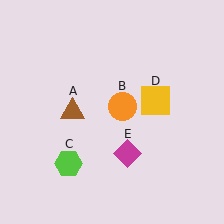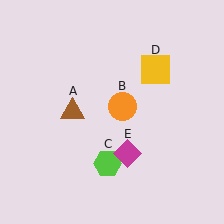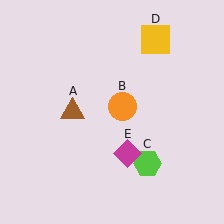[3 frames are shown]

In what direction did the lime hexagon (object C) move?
The lime hexagon (object C) moved right.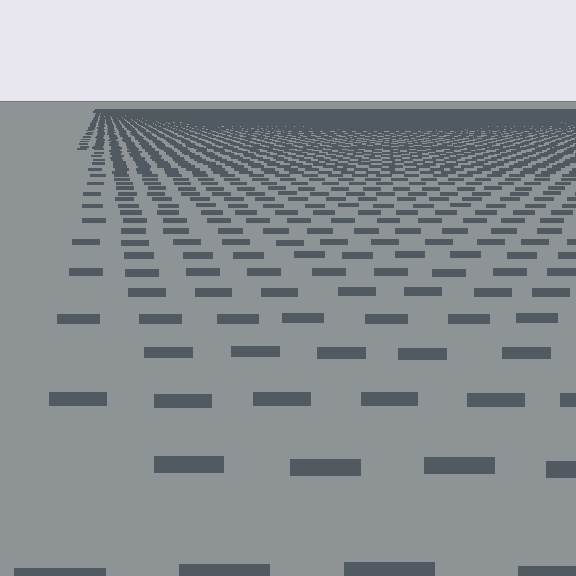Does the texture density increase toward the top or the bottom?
Density increases toward the top.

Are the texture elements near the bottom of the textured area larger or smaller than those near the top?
Larger. Near the bottom, elements are closer to the viewer and appear at a bigger on-screen size.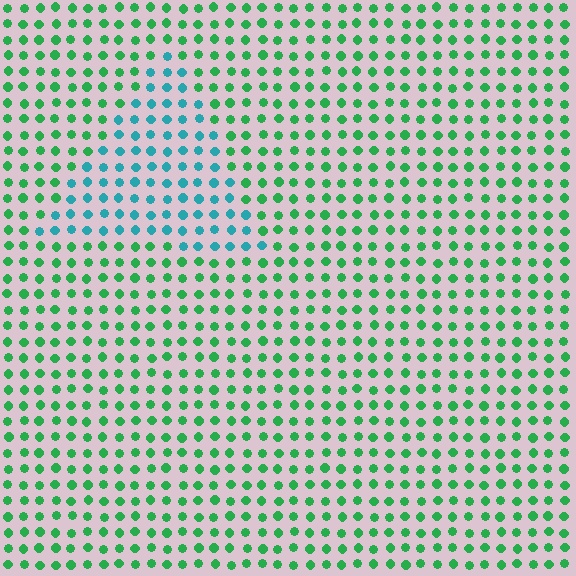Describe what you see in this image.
The image is filled with small green elements in a uniform arrangement. A triangle-shaped region is visible where the elements are tinted to a slightly different hue, forming a subtle color boundary.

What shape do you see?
I see a triangle.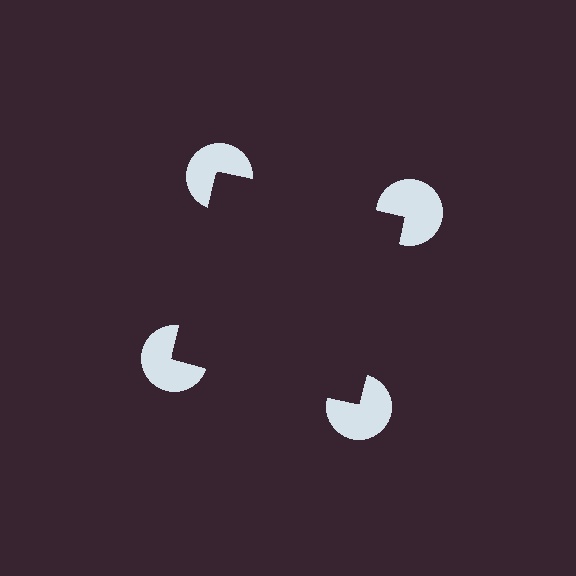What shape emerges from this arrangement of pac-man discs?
An illusory square — its edges are inferred from the aligned wedge cuts in the pac-man discs, not physically drawn.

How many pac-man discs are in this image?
There are 4 — one at each vertex of the illusory square.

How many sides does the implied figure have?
4 sides.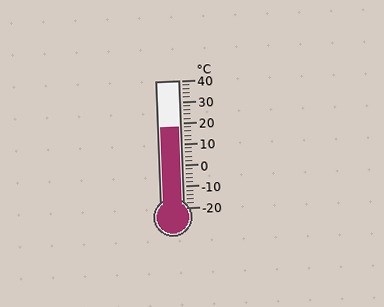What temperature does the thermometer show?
The thermometer shows approximately 18°C.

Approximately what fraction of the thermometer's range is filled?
The thermometer is filled to approximately 65% of its range.